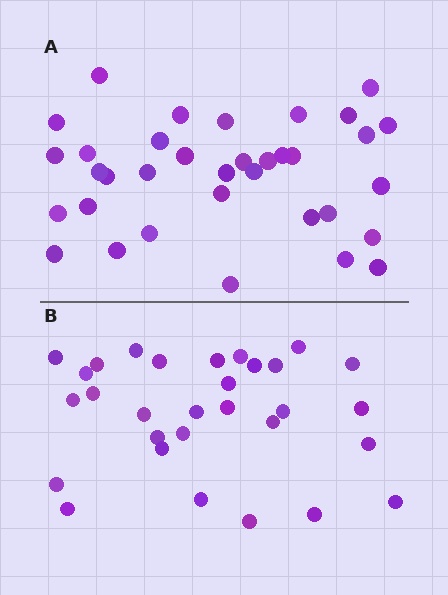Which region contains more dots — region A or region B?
Region A (the top region) has more dots.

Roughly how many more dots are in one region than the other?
Region A has about 5 more dots than region B.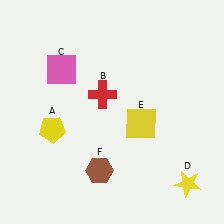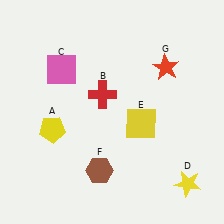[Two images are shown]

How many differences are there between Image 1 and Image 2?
There is 1 difference between the two images.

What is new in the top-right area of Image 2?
A red star (G) was added in the top-right area of Image 2.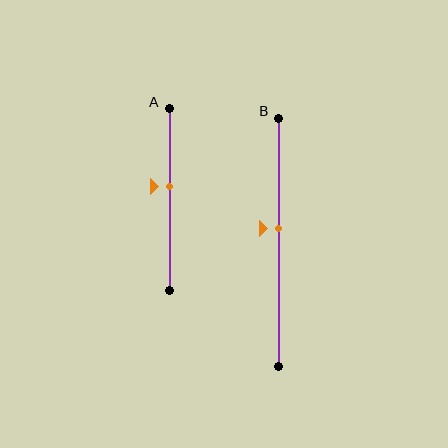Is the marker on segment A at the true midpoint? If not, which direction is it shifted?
No, the marker on segment A is shifted upward by about 7% of the segment length.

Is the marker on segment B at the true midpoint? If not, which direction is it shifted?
No, the marker on segment B is shifted upward by about 6% of the segment length.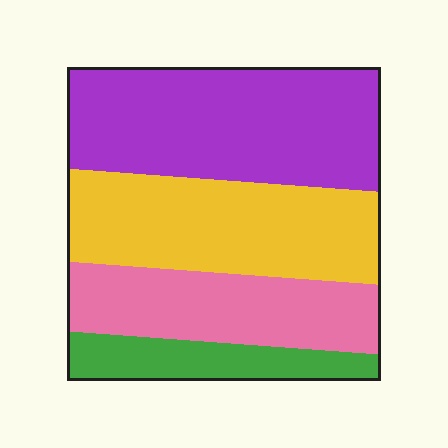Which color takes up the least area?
Green, at roughly 10%.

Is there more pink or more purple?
Purple.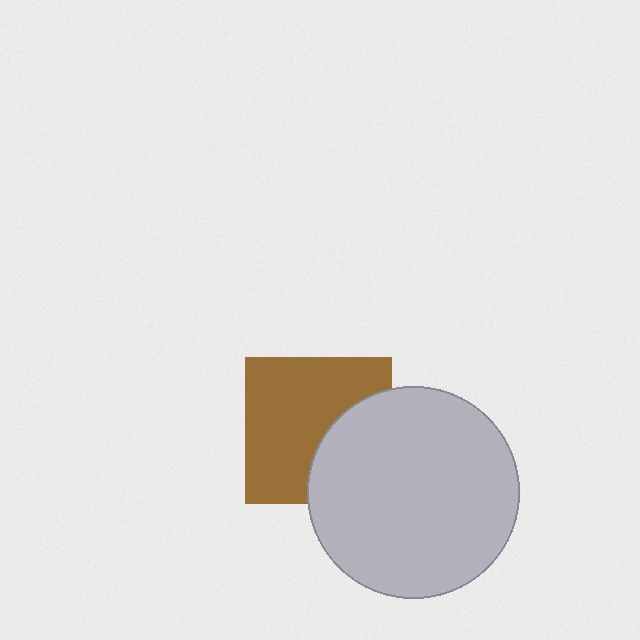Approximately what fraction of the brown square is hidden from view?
Roughly 35% of the brown square is hidden behind the light gray circle.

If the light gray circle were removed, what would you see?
You would see the complete brown square.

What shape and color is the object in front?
The object in front is a light gray circle.